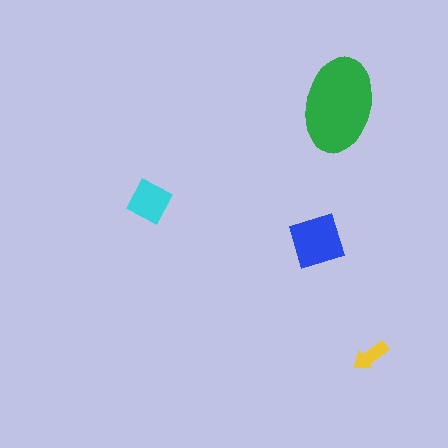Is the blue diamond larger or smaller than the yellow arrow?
Larger.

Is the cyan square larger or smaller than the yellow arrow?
Larger.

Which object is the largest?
The green ellipse.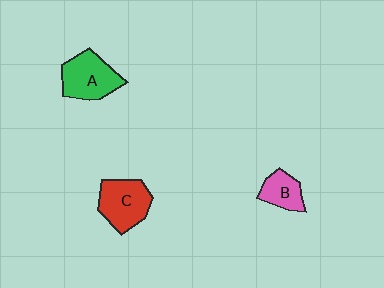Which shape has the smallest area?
Shape B (pink).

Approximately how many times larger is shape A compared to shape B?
Approximately 1.7 times.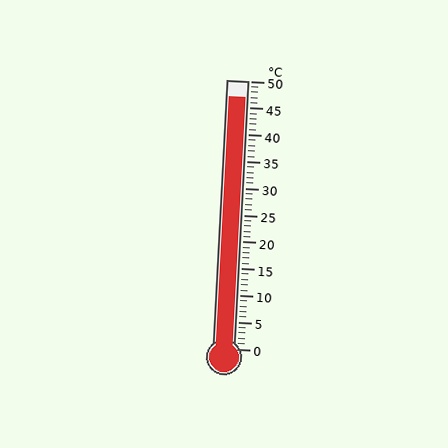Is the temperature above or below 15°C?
The temperature is above 15°C.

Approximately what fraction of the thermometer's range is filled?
The thermometer is filled to approximately 95% of its range.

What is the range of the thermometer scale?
The thermometer scale ranges from 0°C to 50°C.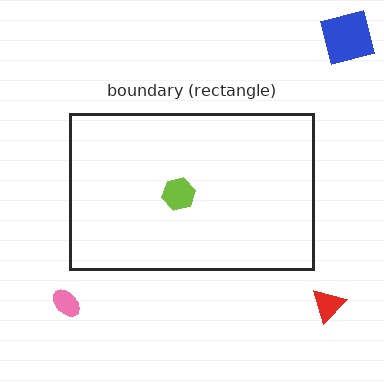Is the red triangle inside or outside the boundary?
Outside.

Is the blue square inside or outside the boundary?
Outside.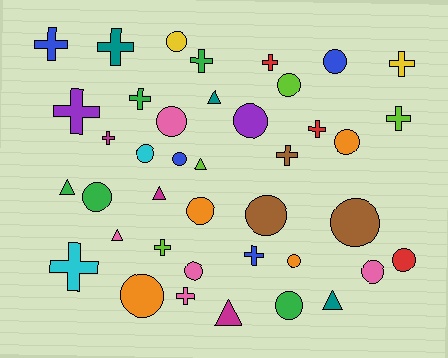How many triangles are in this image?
There are 7 triangles.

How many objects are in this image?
There are 40 objects.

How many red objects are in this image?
There are 3 red objects.